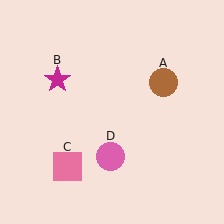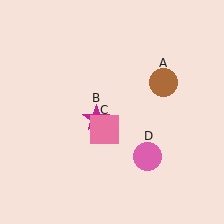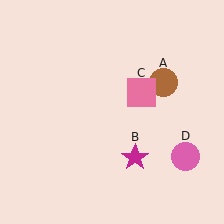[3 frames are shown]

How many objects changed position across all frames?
3 objects changed position: magenta star (object B), pink square (object C), pink circle (object D).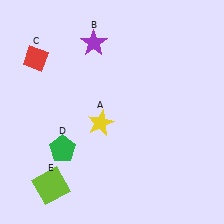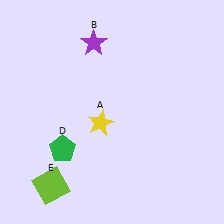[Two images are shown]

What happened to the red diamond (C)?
The red diamond (C) was removed in Image 2. It was in the top-left area of Image 1.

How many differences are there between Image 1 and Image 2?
There is 1 difference between the two images.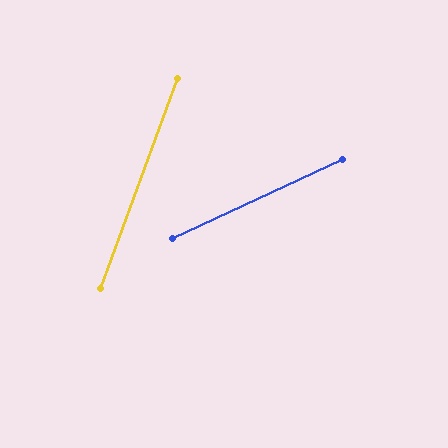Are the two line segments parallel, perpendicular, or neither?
Neither parallel nor perpendicular — they differ by about 45°.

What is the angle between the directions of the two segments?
Approximately 45 degrees.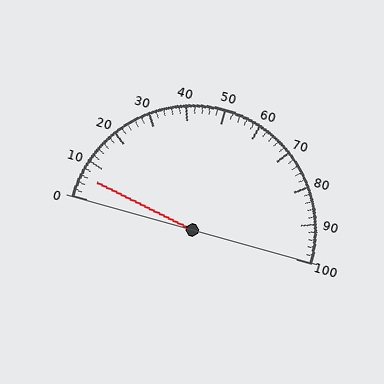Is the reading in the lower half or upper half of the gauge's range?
The reading is in the lower half of the range (0 to 100).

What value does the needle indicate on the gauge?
The needle indicates approximately 6.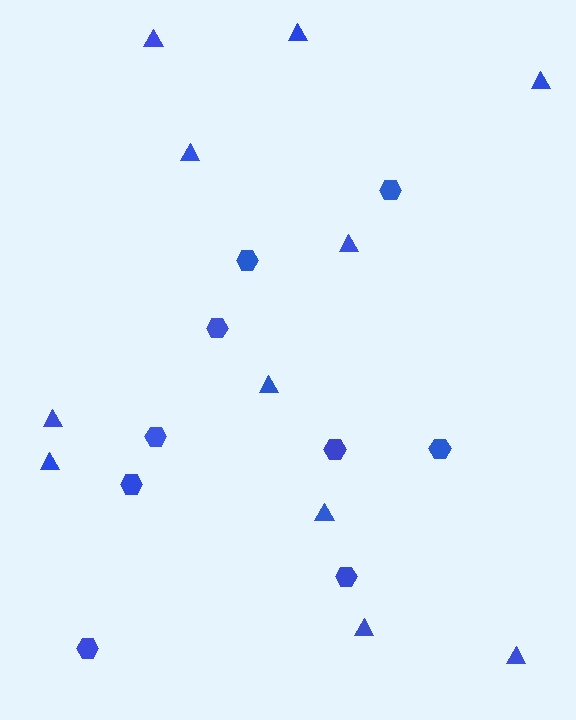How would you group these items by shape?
There are 2 groups: one group of triangles (11) and one group of hexagons (9).